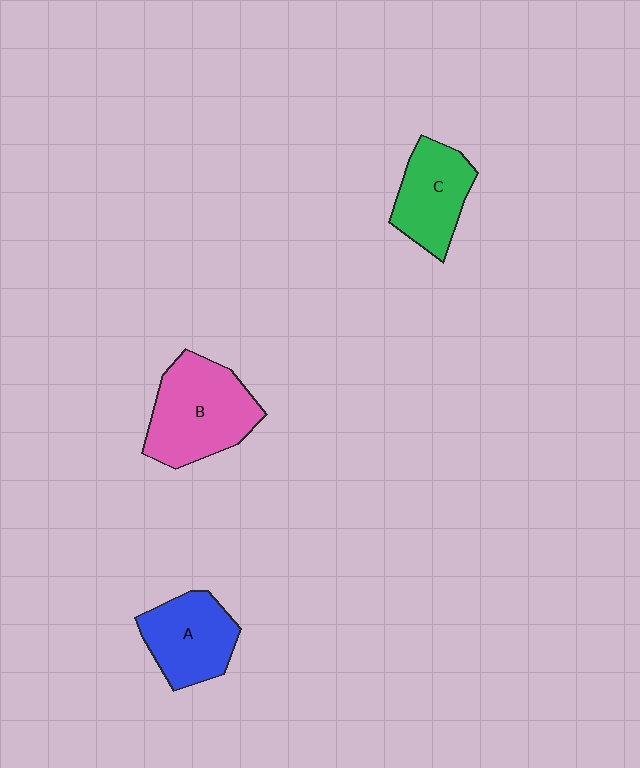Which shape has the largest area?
Shape B (pink).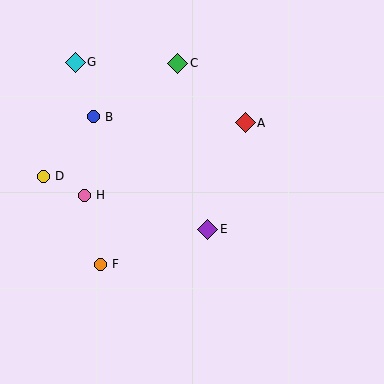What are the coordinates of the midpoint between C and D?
The midpoint between C and D is at (110, 120).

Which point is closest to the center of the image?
Point E at (208, 229) is closest to the center.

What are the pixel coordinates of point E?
Point E is at (208, 229).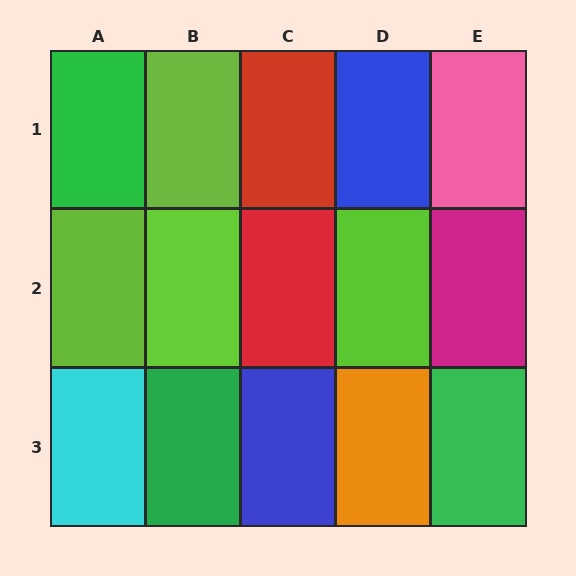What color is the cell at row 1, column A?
Green.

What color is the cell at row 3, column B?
Green.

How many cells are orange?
1 cell is orange.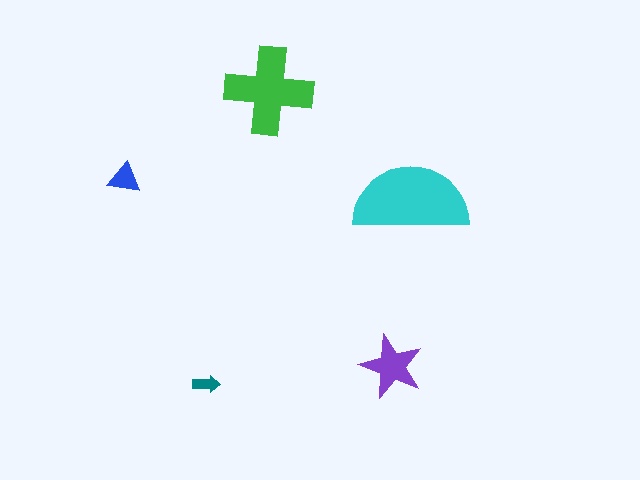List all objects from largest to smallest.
The cyan semicircle, the green cross, the purple star, the blue triangle, the teal arrow.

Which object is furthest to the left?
The blue triangle is leftmost.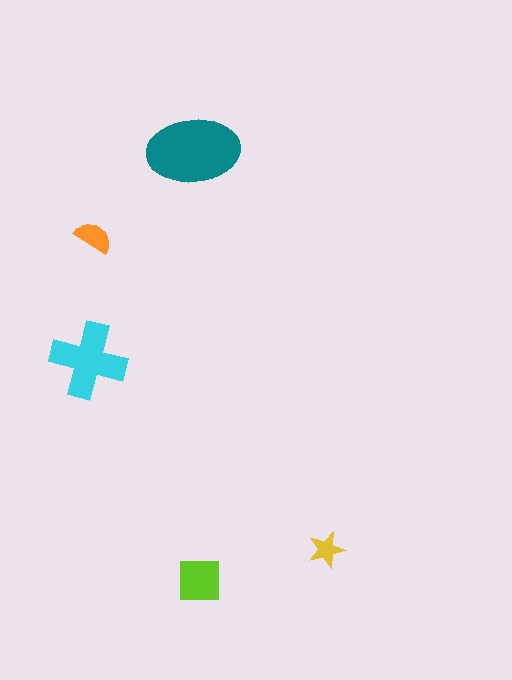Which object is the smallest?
The yellow star.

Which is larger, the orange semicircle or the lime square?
The lime square.